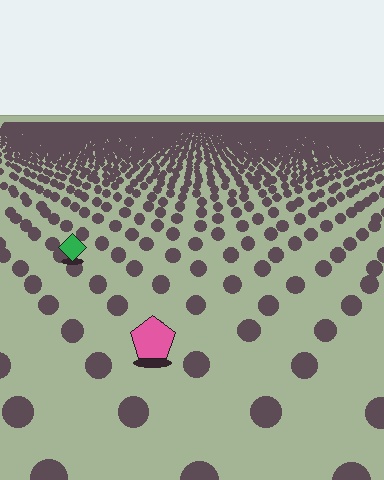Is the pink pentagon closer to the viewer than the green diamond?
Yes. The pink pentagon is closer — you can tell from the texture gradient: the ground texture is coarser near it.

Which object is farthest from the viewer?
The green diamond is farthest from the viewer. It appears smaller and the ground texture around it is denser.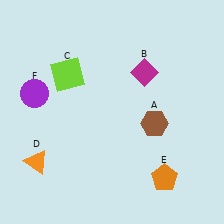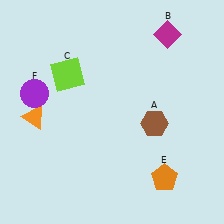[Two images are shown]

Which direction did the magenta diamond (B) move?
The magenta diamond (B) moved up.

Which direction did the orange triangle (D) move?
The orange triangle (D) moved up.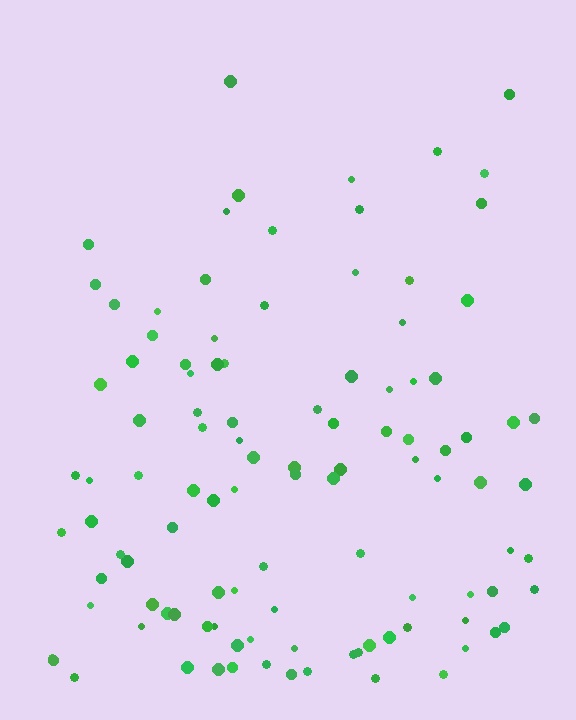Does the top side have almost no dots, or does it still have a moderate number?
Still a moderate number, just noticeably fewer than the bottom.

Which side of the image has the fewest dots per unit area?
The top.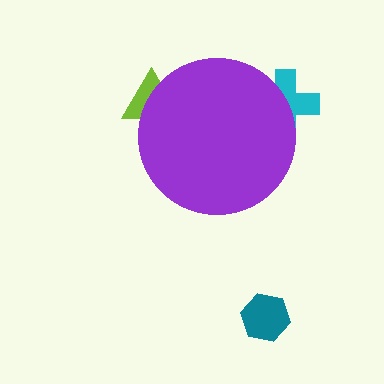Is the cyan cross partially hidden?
Yes, the cyan cross is partially hidden behind the purple circle.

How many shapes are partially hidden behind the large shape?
2 shapes are partially hidden.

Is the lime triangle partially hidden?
Yes, the lime triangle is partially hidden behind the purple circle.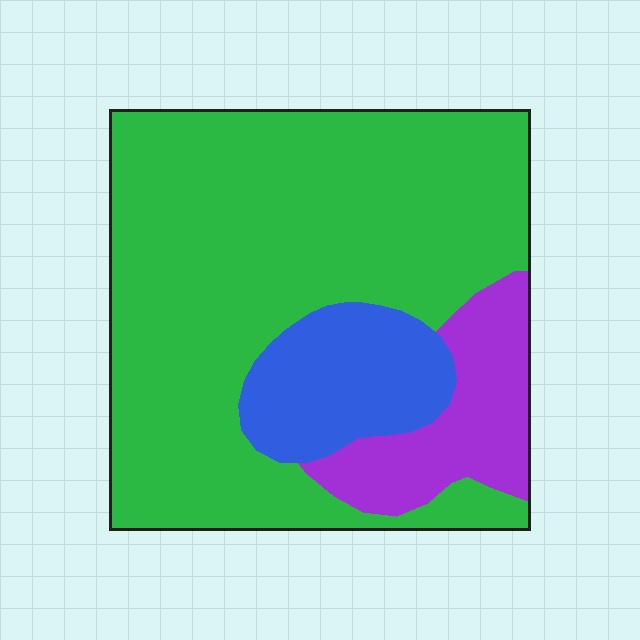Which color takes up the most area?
Green, at roughly 70%.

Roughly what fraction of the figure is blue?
Blue covers 14% of the figure.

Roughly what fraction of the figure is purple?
Purple covers 14% of the figure.